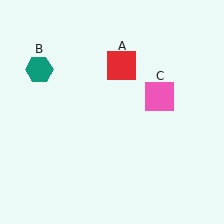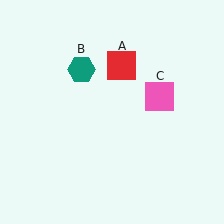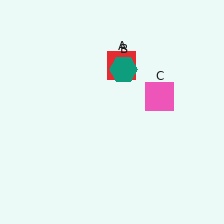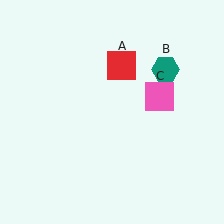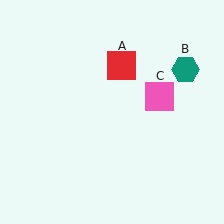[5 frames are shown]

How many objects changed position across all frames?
1 object changed position: teal hexagon (object B).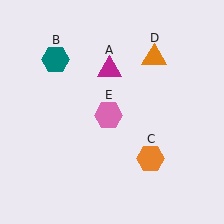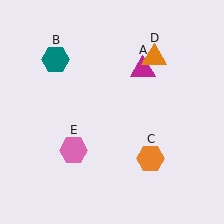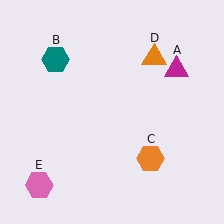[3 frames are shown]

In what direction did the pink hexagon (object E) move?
The pink hexagon (object E) moved down and to the left.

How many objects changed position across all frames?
2 objects changed position: magenta triangle (object A), pink hexagon (object E).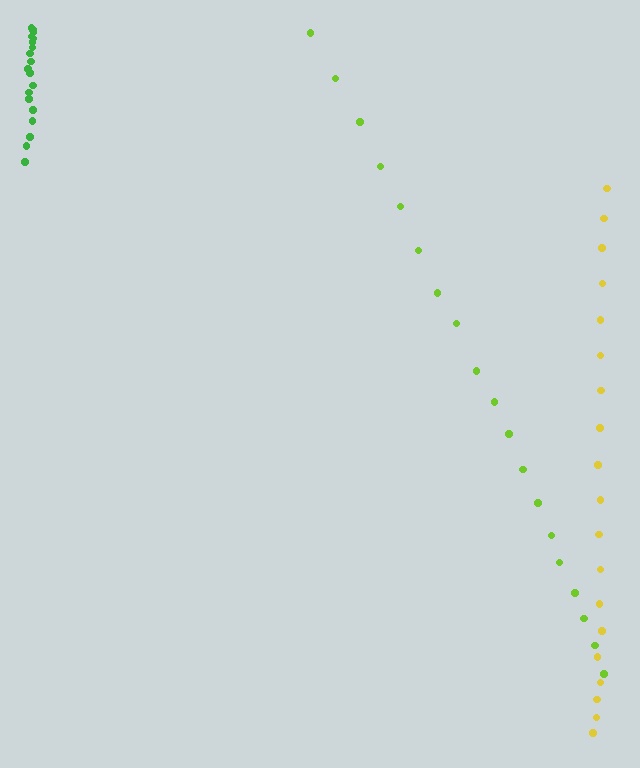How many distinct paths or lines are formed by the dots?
There are 3 distinct paths.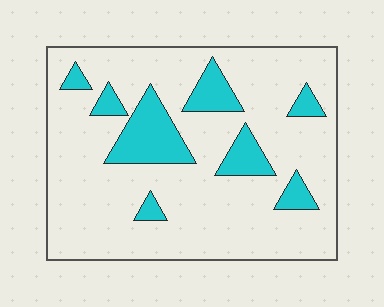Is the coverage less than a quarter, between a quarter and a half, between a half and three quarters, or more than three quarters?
Less than a quarter.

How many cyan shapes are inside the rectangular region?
8.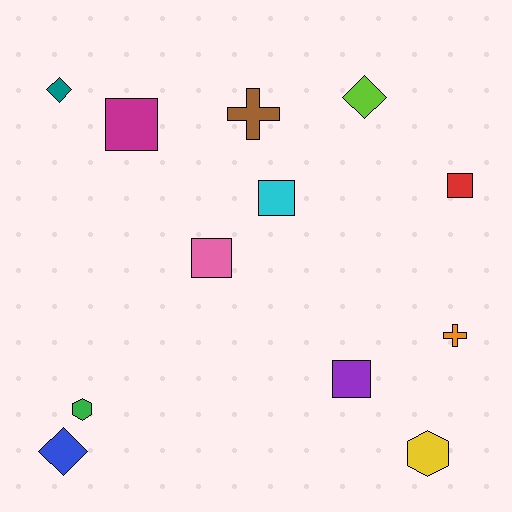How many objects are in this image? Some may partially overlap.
There are 12 objects.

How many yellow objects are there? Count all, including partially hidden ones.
There is 1 yellow object.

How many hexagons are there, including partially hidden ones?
There are 2 hexagons.